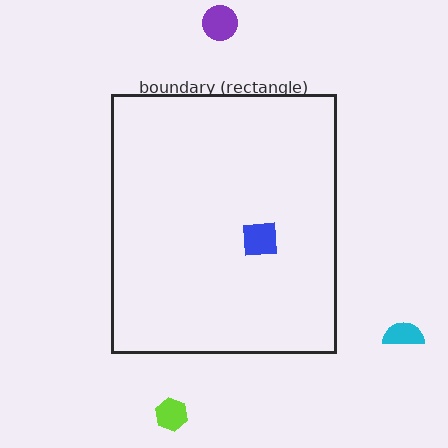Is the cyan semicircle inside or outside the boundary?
Outside.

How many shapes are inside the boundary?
1 inside, 3 outside.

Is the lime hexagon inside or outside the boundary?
Outside.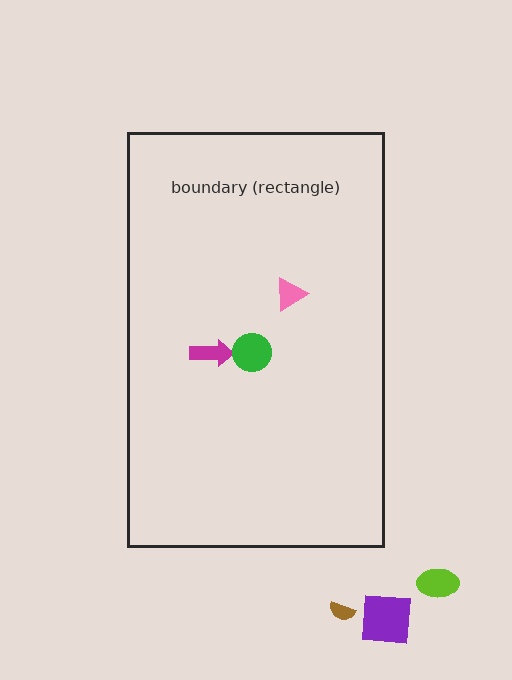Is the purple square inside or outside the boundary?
Outside.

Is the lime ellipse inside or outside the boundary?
Outside.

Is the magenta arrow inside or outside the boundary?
Inside.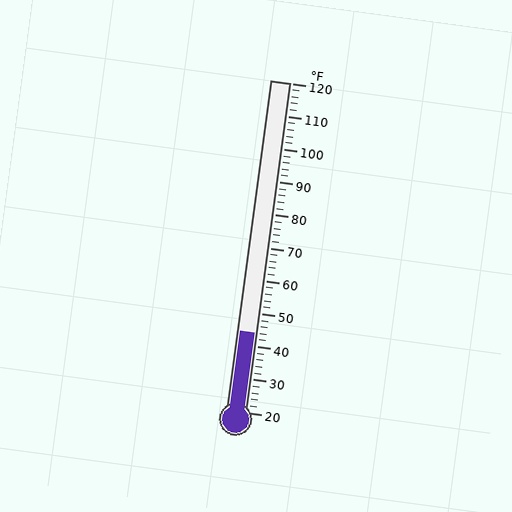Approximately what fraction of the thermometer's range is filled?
The thermometer is filled to approximately 25% of its range.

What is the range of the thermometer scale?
The thermometer scale ranges from 20°F to 120°F.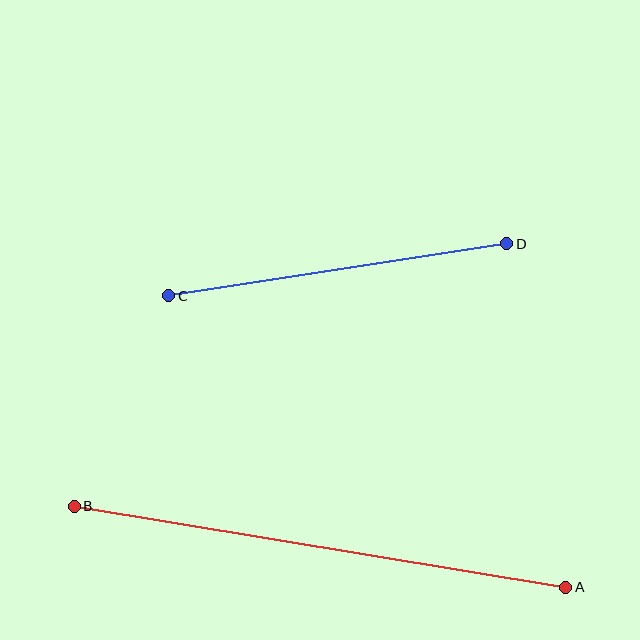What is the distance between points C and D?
The distance is approximately 342 pixels.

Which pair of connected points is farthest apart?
Points A and B are farthest apart.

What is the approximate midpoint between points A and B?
The midpoint is at approximately (320, 547) pixels.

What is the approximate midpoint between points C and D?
The midpoint is at approximately (338, 270) pixels.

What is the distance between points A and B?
The distance is approximately 498 pixels.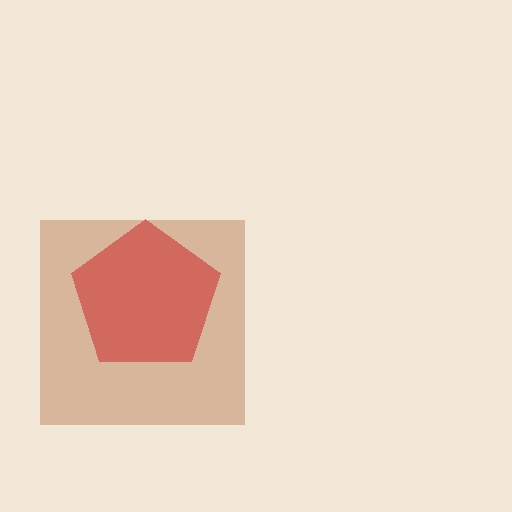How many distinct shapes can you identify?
There are 2 distinct shapes: a red pentagon, a brown square.